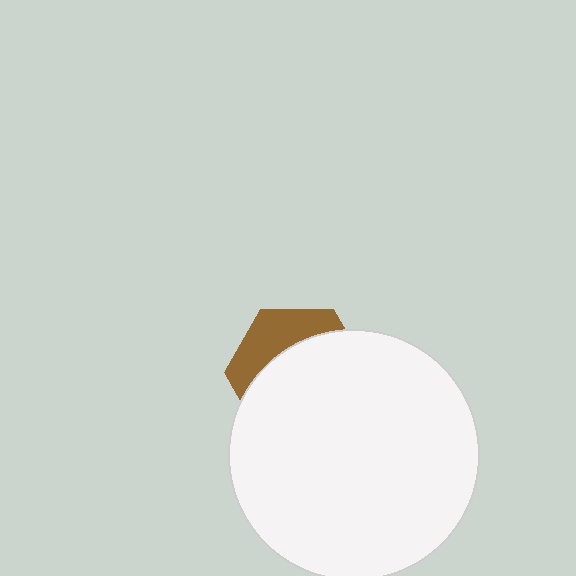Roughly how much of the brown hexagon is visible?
A small part of it is visible (roughly 31%).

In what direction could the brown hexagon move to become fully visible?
The brown hexagon could move up. That would shift it out from behind the white circle entirely.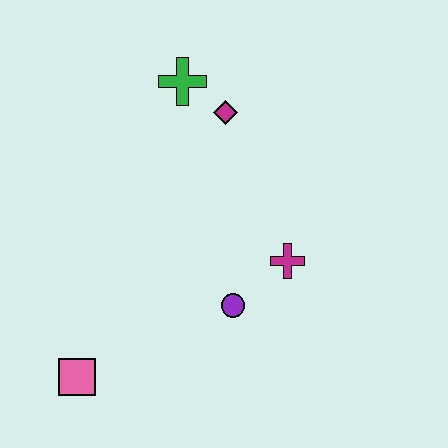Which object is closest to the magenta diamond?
The green cross is closest to the magenta diamond.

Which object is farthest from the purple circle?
The green cross is farthest from the purple circle.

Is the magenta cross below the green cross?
Yes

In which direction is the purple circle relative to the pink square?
The purple circle is to the right of the pink square.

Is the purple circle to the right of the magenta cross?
No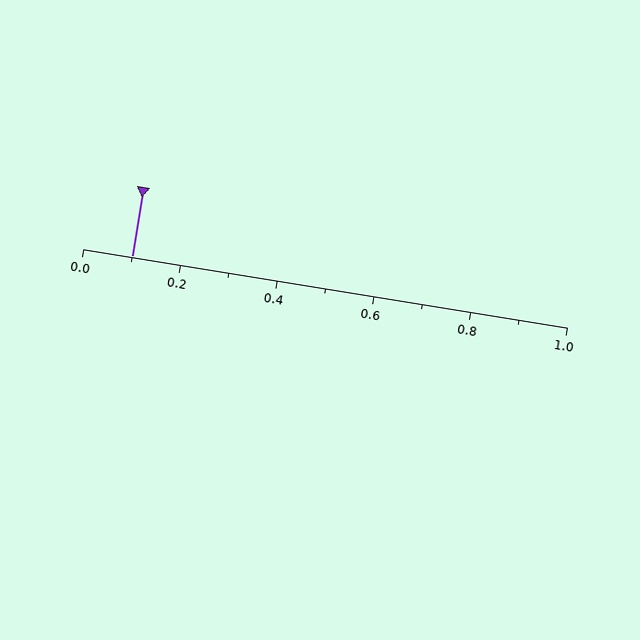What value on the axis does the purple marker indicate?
The marker indicates approximately 0.1.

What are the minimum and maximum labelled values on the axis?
The axis runs from 0.0 to 1.0.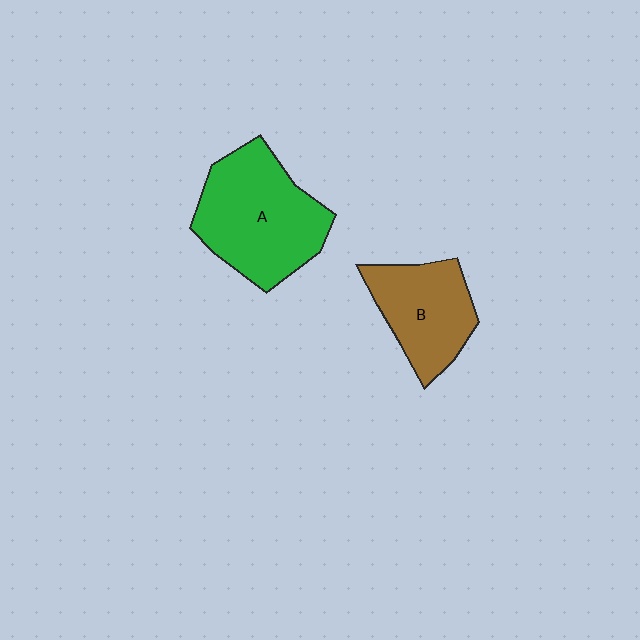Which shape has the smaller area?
Shape B (brown).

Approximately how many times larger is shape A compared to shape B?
Approximately 1.5 times.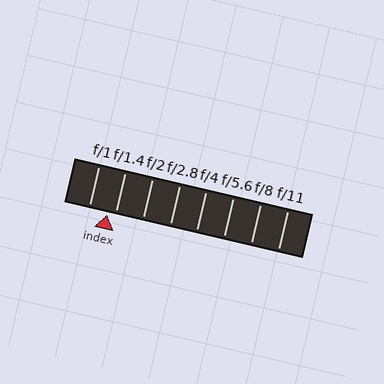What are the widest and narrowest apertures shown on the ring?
The widest aperture shown is f/1 and the narrowest is f/11.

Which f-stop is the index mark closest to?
The index mark is closest to f/1.4.